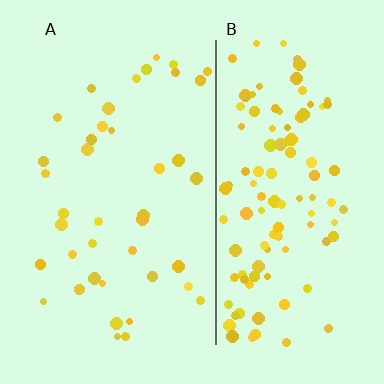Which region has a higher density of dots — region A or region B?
B (the right).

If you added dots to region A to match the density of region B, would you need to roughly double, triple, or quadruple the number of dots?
Approximately triple.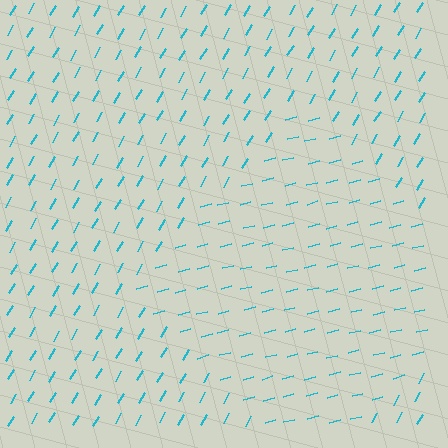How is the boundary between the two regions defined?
The boundary is defined purely by a change in line orientation (approximately 45 degrees difference). All lines are the same color and thickness.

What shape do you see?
I see a diamond.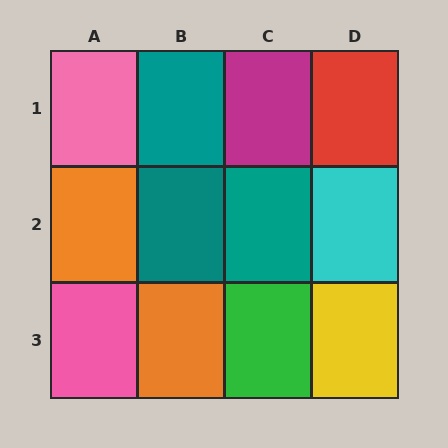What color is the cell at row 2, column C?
Teal.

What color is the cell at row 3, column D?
Yellow.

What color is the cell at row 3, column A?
Pink.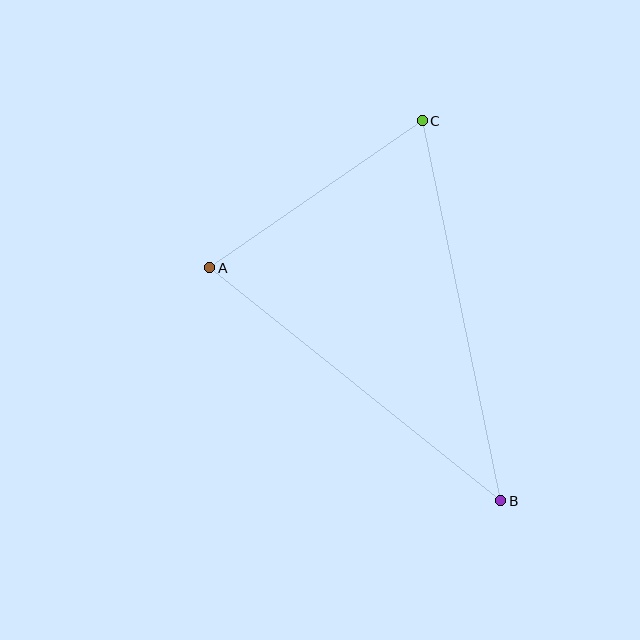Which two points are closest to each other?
Points A and C are closest to each other.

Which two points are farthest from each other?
Points B and C are farthest from each other.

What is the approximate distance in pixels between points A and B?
The distance between A and B is approximately 373 pixels.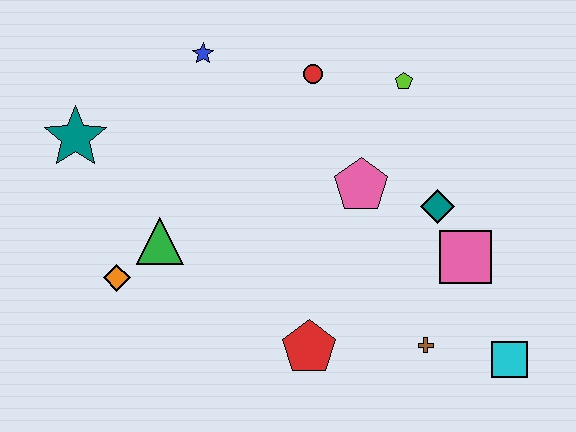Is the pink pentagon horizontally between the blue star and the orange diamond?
No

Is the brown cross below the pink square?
Yes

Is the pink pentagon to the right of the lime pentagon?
No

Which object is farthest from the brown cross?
The teal star is farthest from the brown cross.